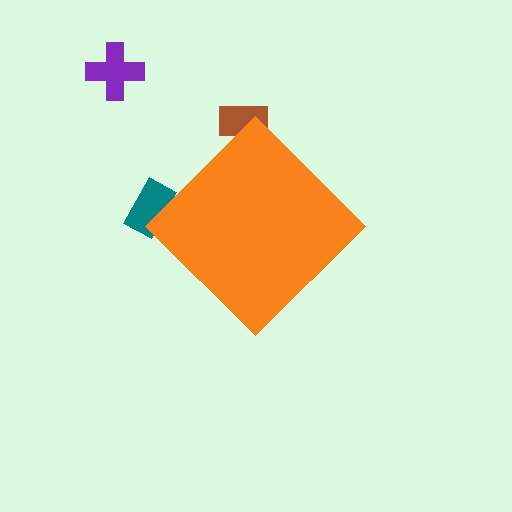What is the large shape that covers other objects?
An orange diamond.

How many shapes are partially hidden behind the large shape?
2 shapes are partially hidden.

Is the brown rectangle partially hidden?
Yes, the brown rectangle is partially hidden behind the orange diamond.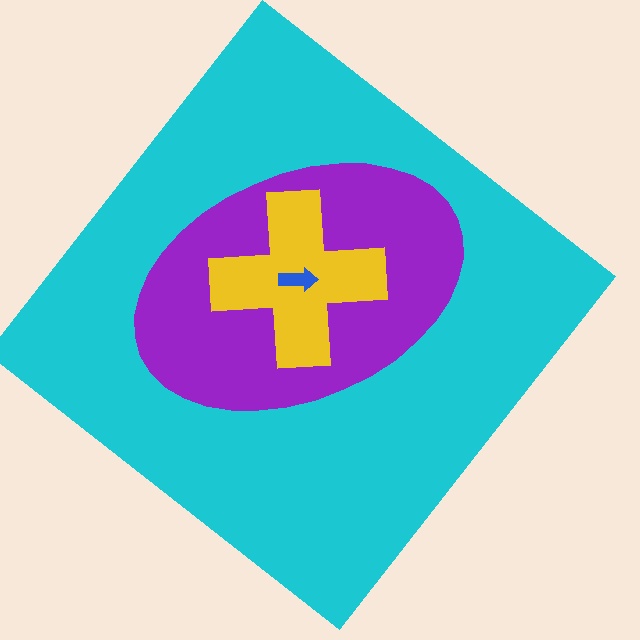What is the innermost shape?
The blue arrow.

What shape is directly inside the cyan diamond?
The purple ellipse.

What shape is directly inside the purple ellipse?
The yellow cross.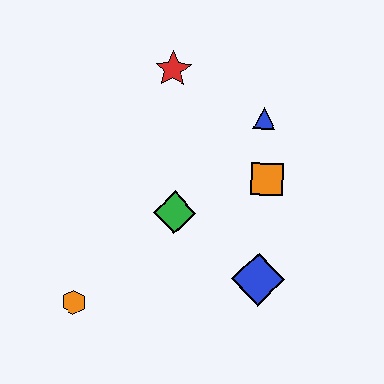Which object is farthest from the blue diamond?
The red star is farthest from the blue diamond.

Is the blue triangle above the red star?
No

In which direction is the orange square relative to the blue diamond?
The orange square is above the blue diamond.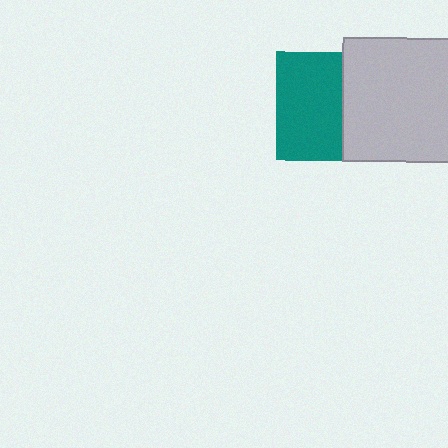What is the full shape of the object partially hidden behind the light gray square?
The partially hidden object is a teal square.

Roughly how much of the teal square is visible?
About half of it is visible (roughly 61%).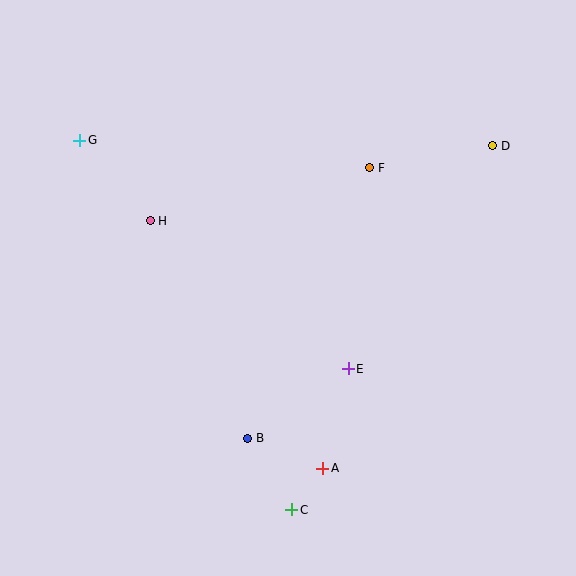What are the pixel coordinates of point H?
Point H is at (150, 221).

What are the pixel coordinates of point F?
Point F is at (370, 168).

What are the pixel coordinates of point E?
Point E is at (348, 369).